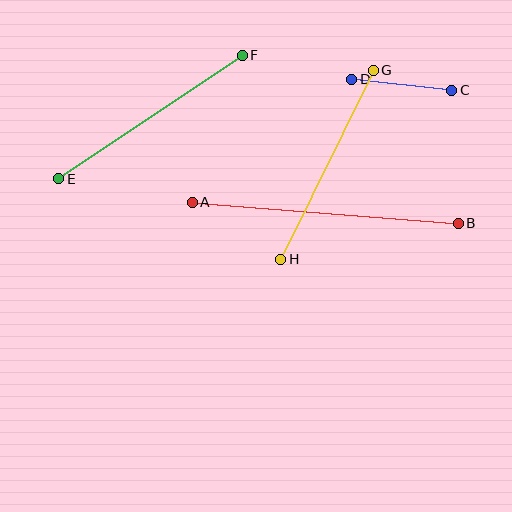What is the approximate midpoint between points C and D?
The midpoint is at approximately (402, 85) pixels.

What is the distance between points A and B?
The distance is approximately 267 pixels.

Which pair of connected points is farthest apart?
Points A and B are farthest apart.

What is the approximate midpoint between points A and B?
The midpoint is at approximately (325, 213) pixels.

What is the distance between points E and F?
The distance is approximately 221 pixels.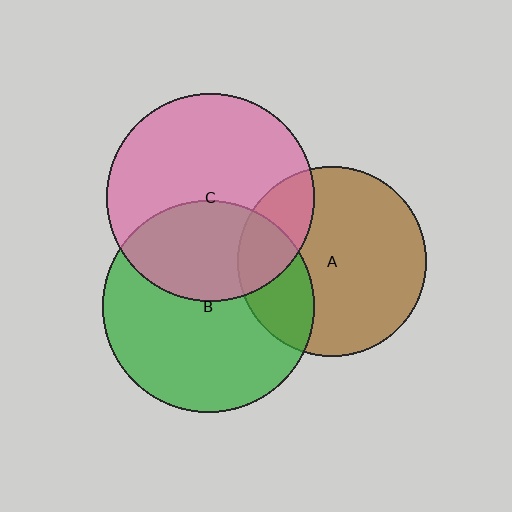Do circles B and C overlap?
Yes.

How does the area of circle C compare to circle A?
Approximately 1.2 times.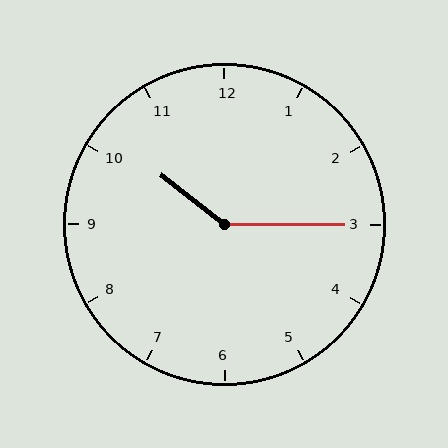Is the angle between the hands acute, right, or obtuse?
It is obtuse.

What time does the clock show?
10:15.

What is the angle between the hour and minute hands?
Approximately 142 degrees.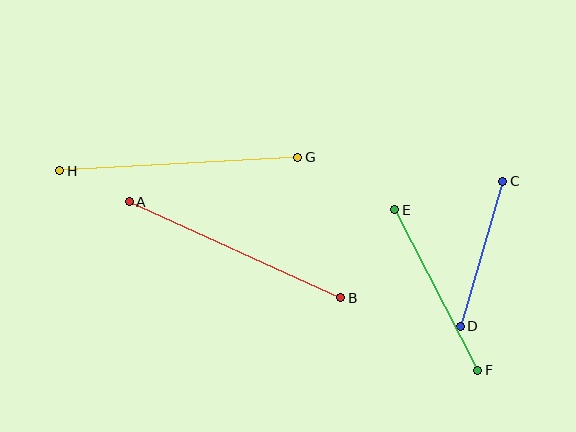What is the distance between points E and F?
The distance is approximately 180 pixels.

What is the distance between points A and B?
The distance is approximately 232 pixels.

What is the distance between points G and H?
The distance is approximately 238 pixels.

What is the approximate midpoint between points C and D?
The midpoint is at approximately (482, 254) pixels.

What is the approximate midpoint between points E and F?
The midpoint is at approximately (436, 290) pixels.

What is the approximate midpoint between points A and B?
The midpoint is at approximately (235, 250) pixels.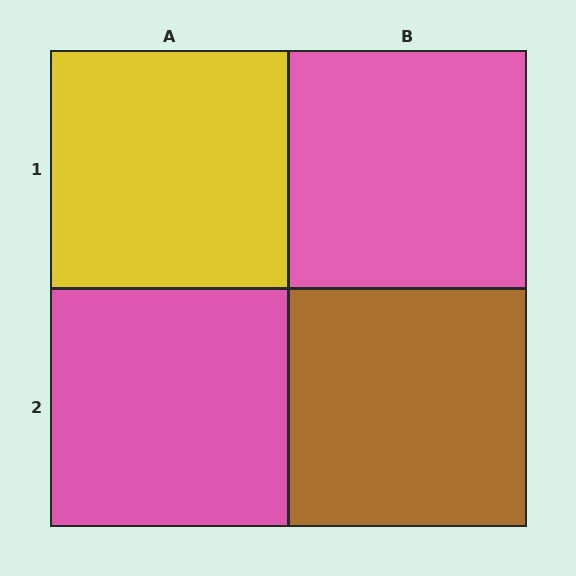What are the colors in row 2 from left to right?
Pink, brown.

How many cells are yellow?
1 cell is yellow.